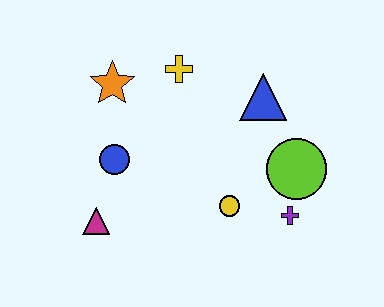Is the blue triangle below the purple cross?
No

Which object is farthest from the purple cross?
The orange star is farthest from the purple cross.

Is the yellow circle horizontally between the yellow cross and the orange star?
No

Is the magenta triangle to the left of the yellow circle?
Yes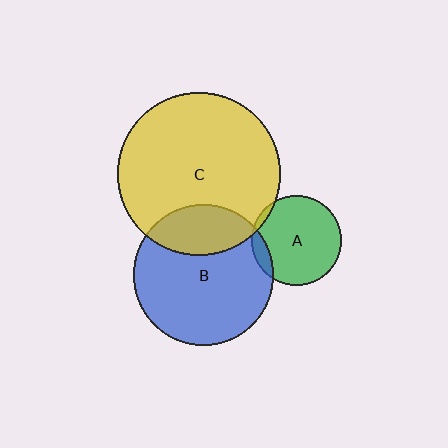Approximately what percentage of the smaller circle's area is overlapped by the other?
Approximately 10%.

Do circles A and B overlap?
Yes.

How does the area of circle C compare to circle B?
Approximately 1.3 times.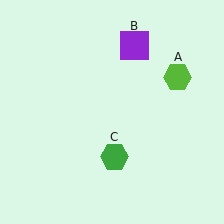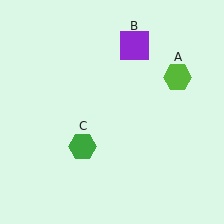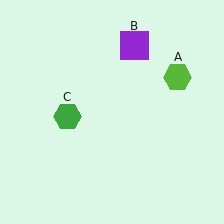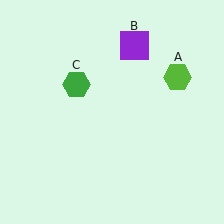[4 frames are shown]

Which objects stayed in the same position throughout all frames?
Lime hexagon (object A) and purple square (object B) remained stationary.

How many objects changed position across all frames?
1 object changed position: green hexagon (object C).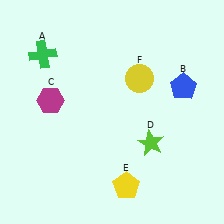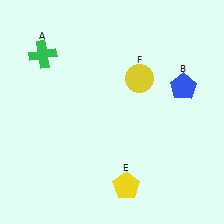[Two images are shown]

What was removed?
The lime star (D), the magenta hexagon (C) were removed in Image 2.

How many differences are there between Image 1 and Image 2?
There are 2 differences between the two images.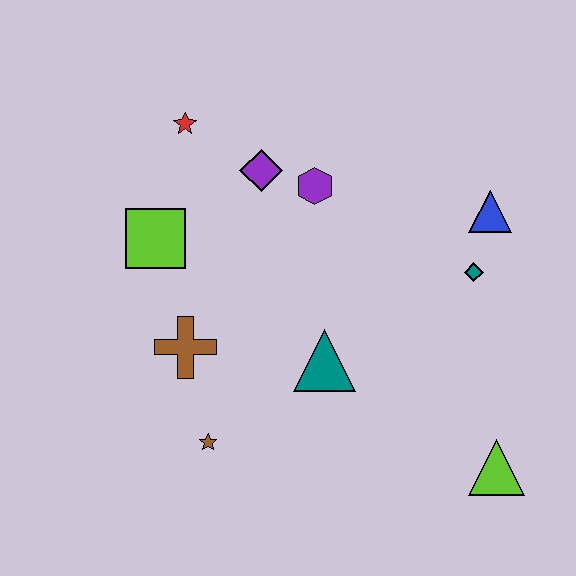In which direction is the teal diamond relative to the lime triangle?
The teal diamond is above the lime triangle.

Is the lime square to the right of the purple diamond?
No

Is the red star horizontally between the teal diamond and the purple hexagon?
No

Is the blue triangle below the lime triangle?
No